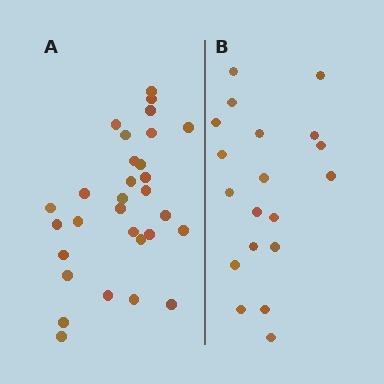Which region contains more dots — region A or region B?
Region A (the left region) has more dots.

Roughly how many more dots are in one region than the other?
Region A has roughly 12 or so more dots than region B.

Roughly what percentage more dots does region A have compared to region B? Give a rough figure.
About 60% more.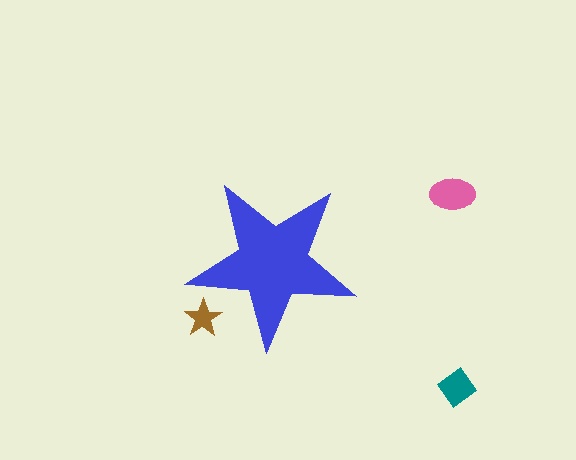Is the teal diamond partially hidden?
No, the teal diamond is fully visible.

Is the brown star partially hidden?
Yes, the brown star is partially hidden behind the blue star.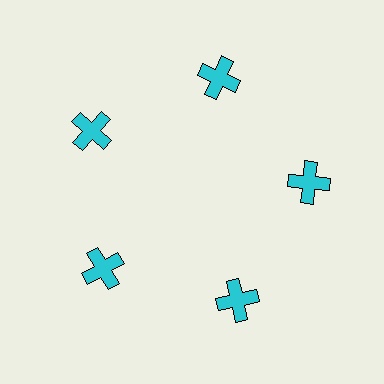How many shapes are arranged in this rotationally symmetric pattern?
There are 5 shapes, arranged in 5 groups of 1.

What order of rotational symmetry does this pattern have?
This pattern has 5-fold rotational symmetry.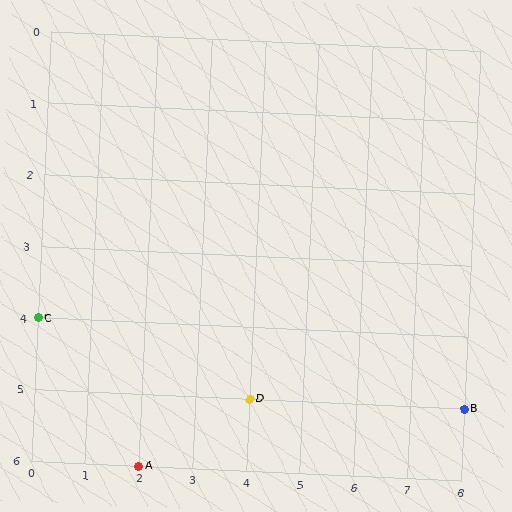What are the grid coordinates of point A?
Point A is at grid coordinates (2, 6).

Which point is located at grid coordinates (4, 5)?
Point D is at (4, 5).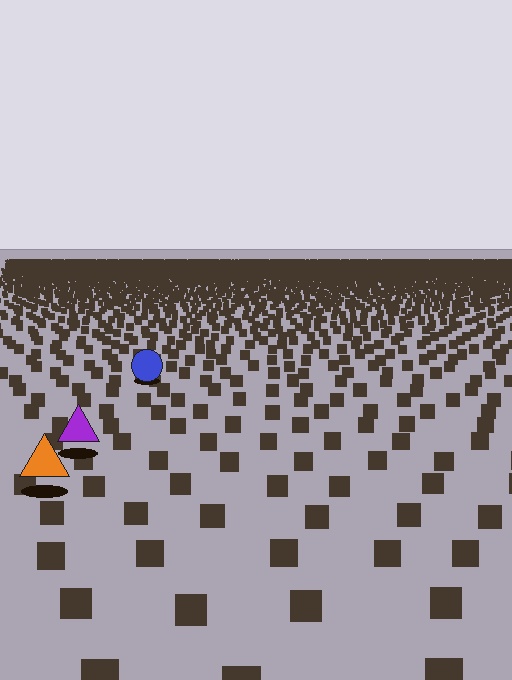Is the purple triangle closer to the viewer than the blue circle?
Yes. The purple triangle is closer — you can tell from the texture gradient: the ground texture is coarser near it.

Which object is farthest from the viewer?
The blue circle is farthest from the viewer. It appears smaller and the ground texture around it is denser.